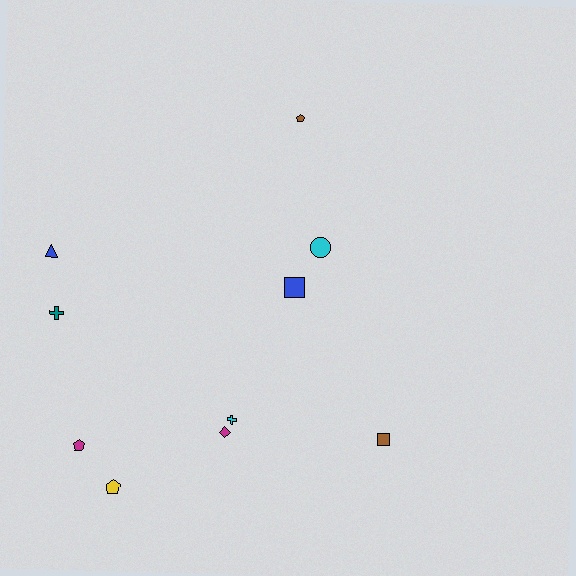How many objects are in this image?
There are 10 objects.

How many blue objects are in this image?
There are 2 blue objects.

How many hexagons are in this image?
There are no hexagons.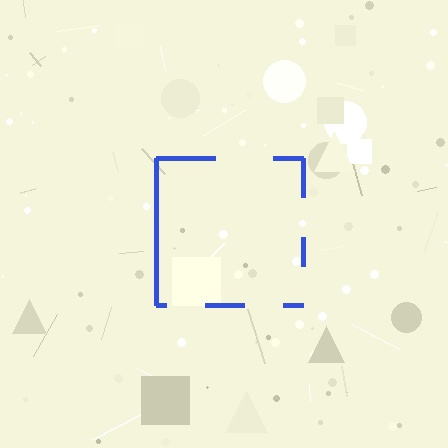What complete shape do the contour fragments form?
The contour fragments form a square.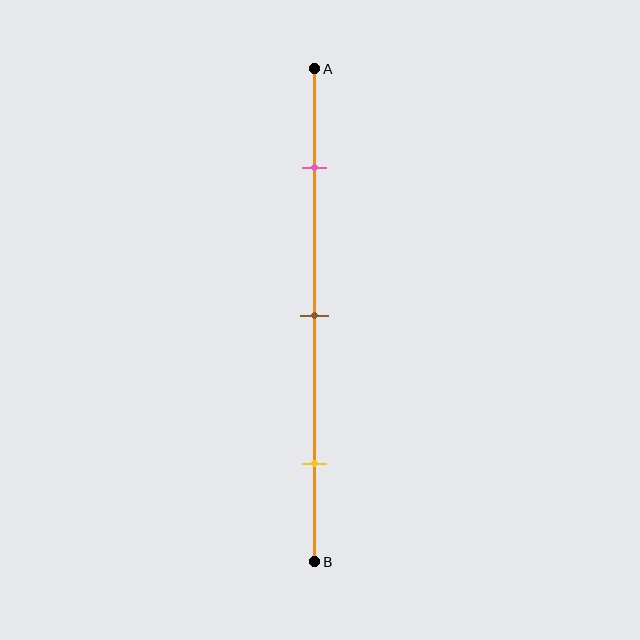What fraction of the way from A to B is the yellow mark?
The yellow mark is approximately 80% (0.8) of the way from A to B.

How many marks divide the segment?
There are 3 marks dividing the segment.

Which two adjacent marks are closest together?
The pink and brown marks are the closest adjacent pair.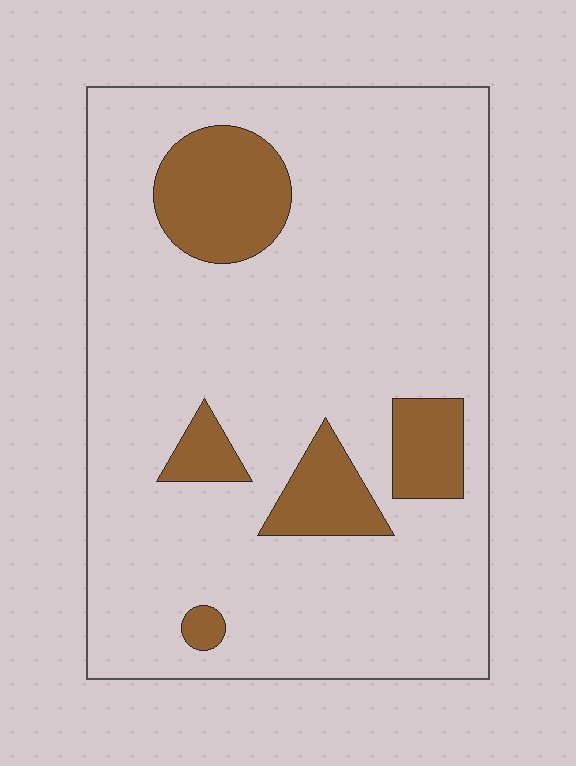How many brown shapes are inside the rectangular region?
5.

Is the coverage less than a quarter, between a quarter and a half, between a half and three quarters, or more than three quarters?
Less than a quarter.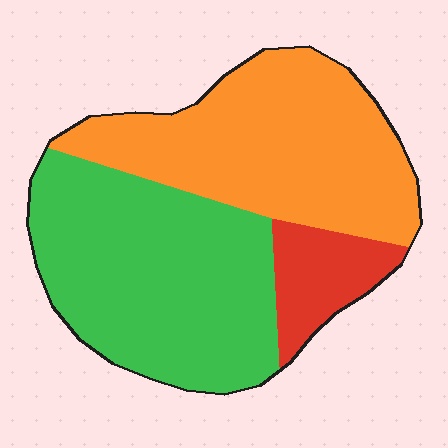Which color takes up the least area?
Red, at roughly 10%.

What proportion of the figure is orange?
Orange covers 42% of the figure.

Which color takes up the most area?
Green, at roughly 45%.